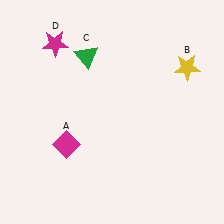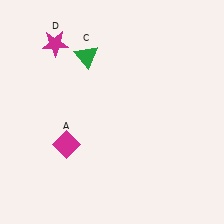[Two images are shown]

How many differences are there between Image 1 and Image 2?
There is 1 difference between the two images.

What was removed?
The yellow star (B) was removed in Image 2.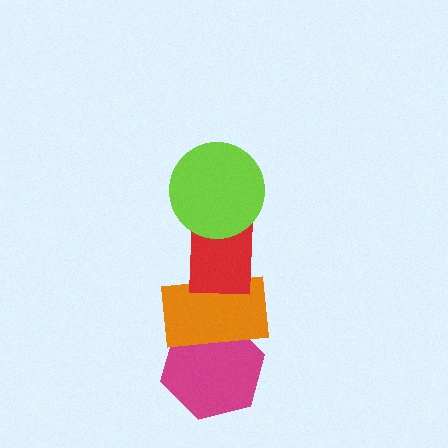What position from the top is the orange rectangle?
The orange rectangle is 3rd from the top.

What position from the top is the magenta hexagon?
The magenta hexagon is 4th from the top.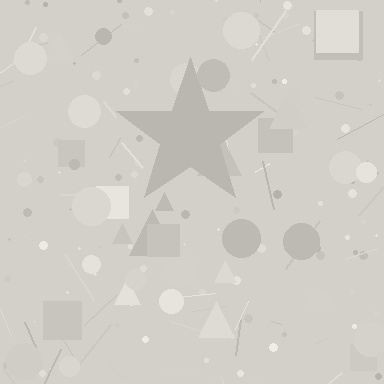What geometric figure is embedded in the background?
A star is embedded in the background.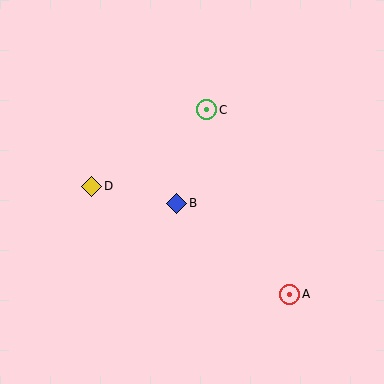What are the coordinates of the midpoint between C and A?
The midpoint between C and A is at (248, 202).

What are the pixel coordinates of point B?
Point B is at (176, 203).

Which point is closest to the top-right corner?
Point C is closest to the top-right corner.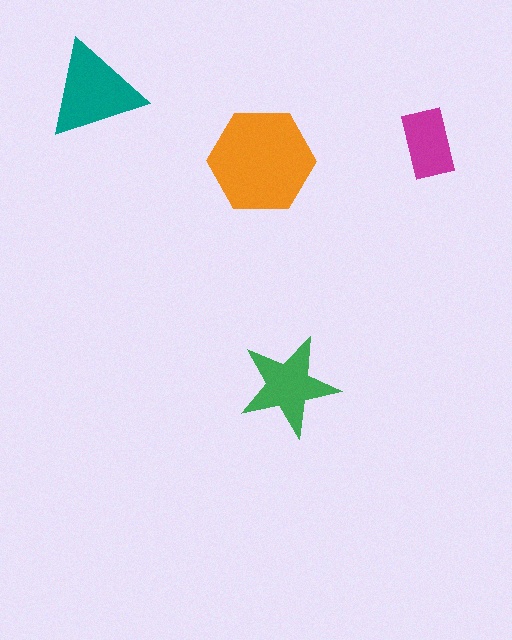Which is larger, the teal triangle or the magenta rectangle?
The teal triangle.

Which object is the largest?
The orange hexagon.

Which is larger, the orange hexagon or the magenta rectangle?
The orange hexagon.